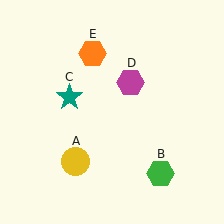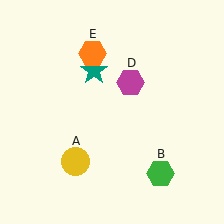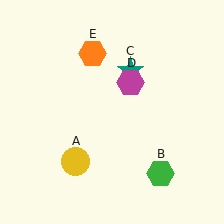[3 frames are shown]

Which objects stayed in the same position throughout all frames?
Yellow circle (object A) and green hexagon (object B) and magenta hexagon (object D) and orange hexagon (object E) remained stationary.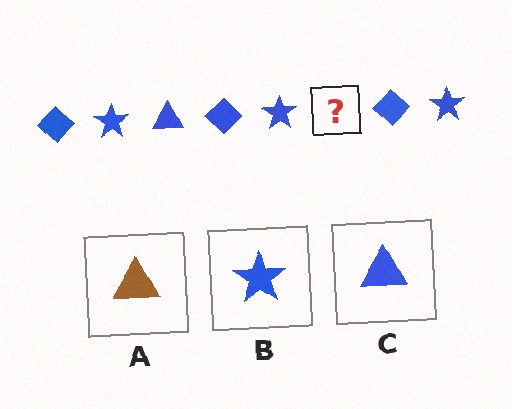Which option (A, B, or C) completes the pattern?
C.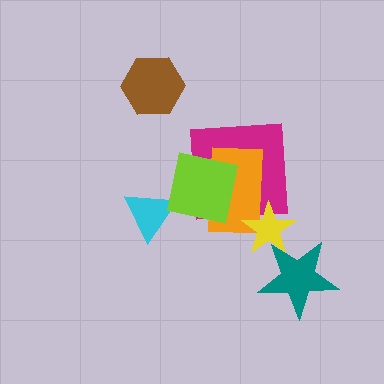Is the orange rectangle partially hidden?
Yes, it is partially covered by another shape.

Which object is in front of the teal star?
The yellow star is in front of the teal star.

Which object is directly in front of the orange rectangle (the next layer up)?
The lime square is directly in front of the orange rectangle.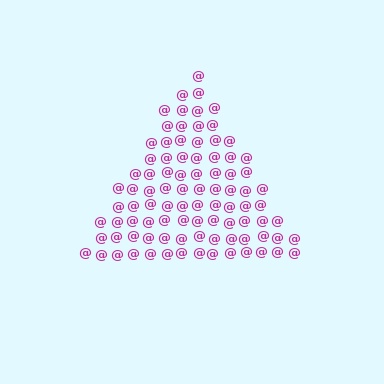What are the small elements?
The small elements are at signs.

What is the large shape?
The large shape is a triangle.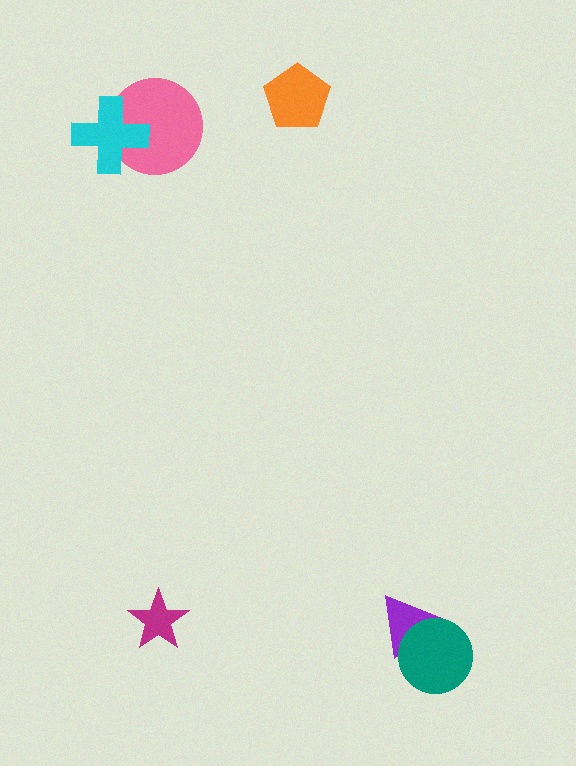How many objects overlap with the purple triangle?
1 object overlaps with the purple triangle.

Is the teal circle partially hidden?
No, no other shape covers it.